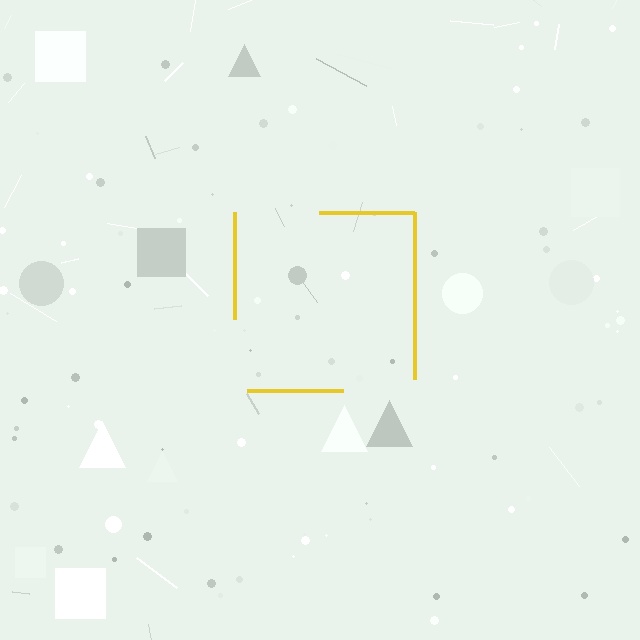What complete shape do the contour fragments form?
The contour fragments form a square.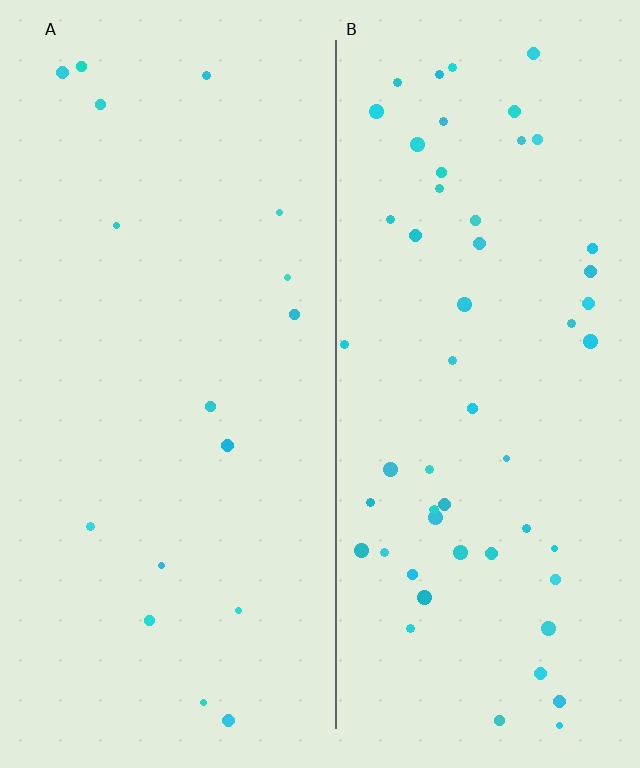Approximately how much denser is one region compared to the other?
Approximately 3.4× — region B over region A.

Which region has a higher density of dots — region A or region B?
B (the right).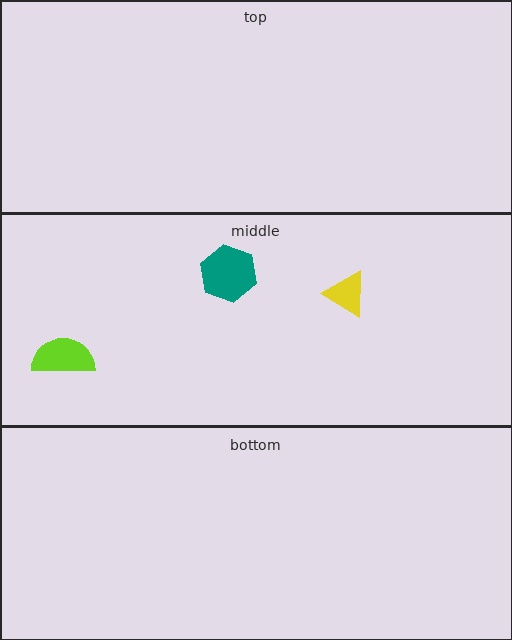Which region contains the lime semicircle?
The middle region.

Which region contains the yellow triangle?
The middle region.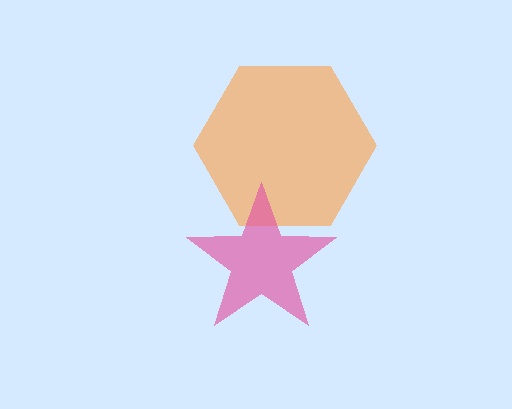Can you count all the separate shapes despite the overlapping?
Yes, there are 2 separate shapes.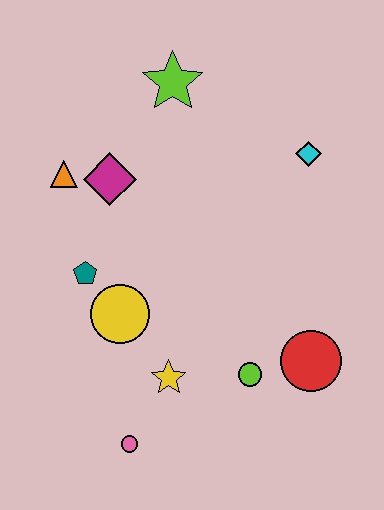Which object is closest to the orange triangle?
The magenta diamond is closest to the orange triangle.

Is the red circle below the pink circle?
No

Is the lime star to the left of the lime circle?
Yes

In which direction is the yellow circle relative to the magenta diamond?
The yellow circle is below the magenta diamond.